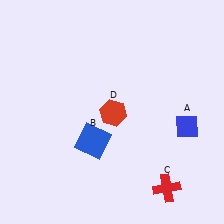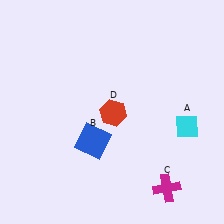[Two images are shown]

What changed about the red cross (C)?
In Image 1, C is red. In Image 2, it changed to magenta.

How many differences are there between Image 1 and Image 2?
There are 2 differences between the two images.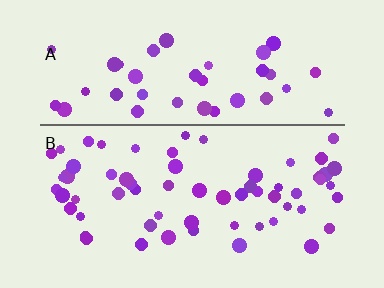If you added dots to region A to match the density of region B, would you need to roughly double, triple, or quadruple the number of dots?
Approximately double.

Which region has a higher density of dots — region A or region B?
B (the bottom).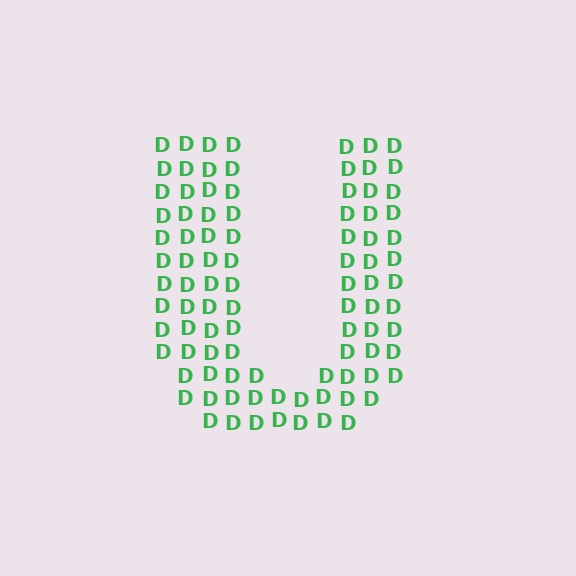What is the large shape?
The large shape is the letter U.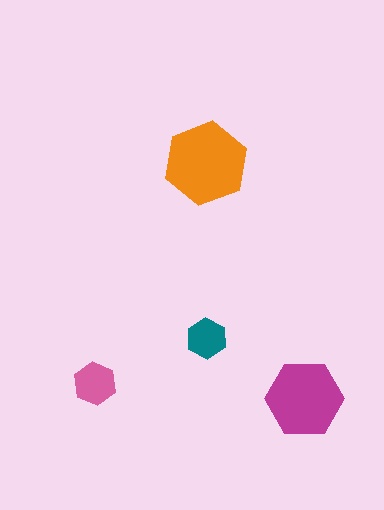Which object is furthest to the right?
The magenta hexagon is rightmost.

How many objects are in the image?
There are 4 objects in the image.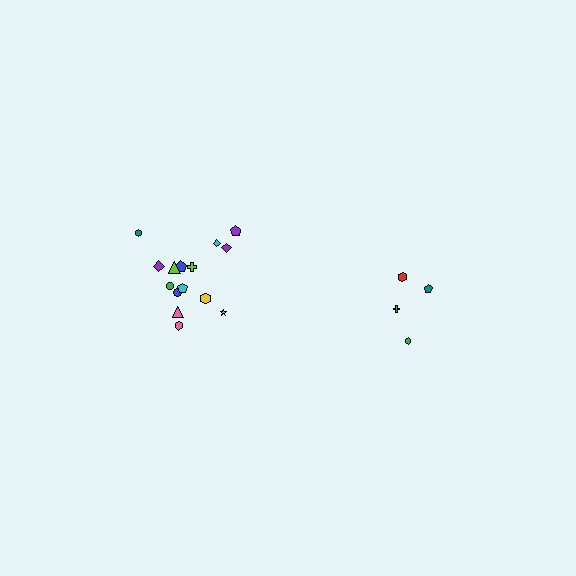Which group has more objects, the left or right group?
The left group.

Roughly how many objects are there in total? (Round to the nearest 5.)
Roughly 20 objects in total.